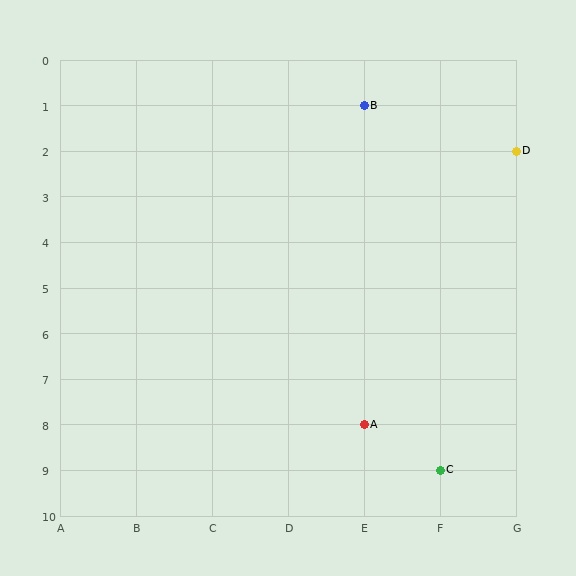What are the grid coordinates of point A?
Point A is at grid coordinates (E, 8).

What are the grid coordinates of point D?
Point D is at grid coordinates (G, 2).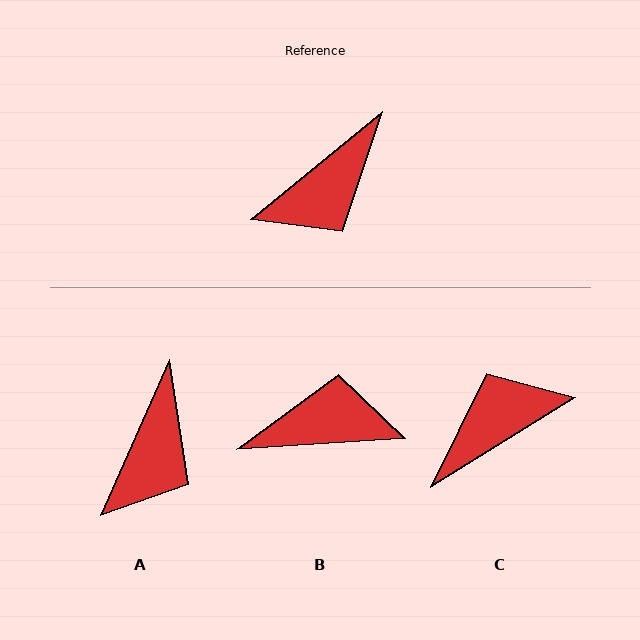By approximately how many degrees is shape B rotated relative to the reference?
Approximately 144 degrees counter-clockwise.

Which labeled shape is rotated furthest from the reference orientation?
C, about 172 degrees away.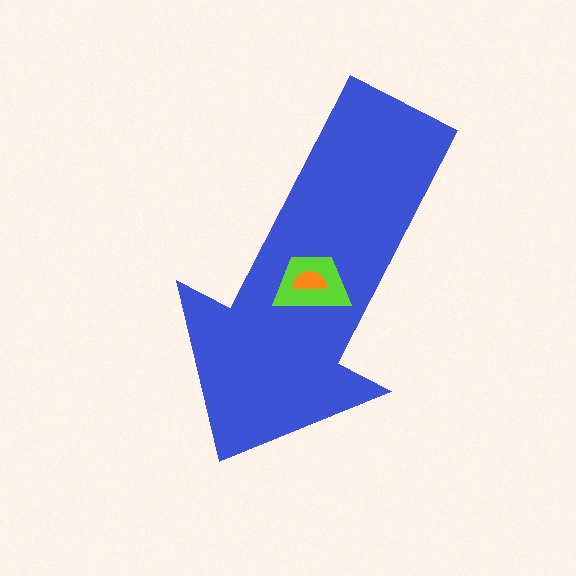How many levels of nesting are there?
3.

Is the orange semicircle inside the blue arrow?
Yes.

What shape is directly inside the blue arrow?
The lime trapezoid.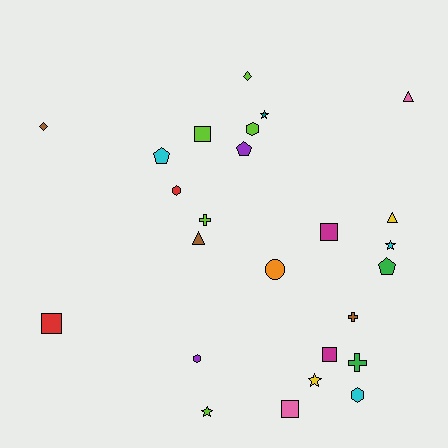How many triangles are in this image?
There are 3 triangles.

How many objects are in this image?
There are 25 objects.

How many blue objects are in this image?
There are no blue objects.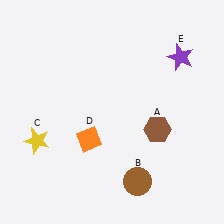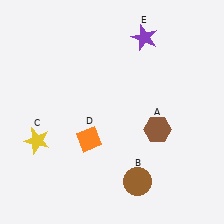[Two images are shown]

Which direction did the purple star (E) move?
The purple star (E) moved left.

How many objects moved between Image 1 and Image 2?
1 object moved between the two images.